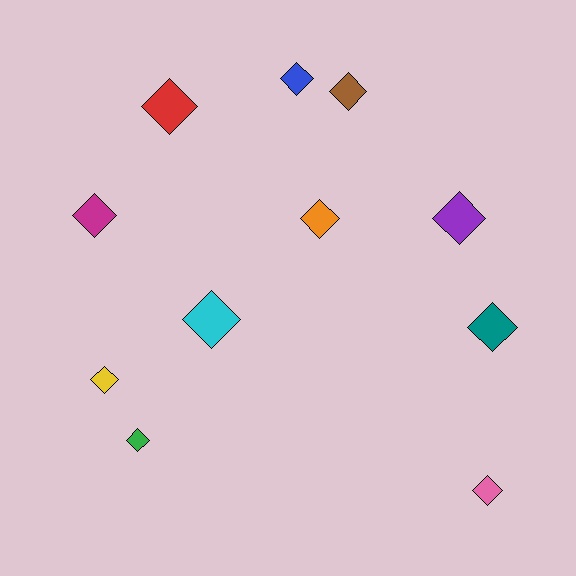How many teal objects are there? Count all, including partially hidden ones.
There is 1 teal object.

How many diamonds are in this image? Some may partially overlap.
There are 11 diamonds.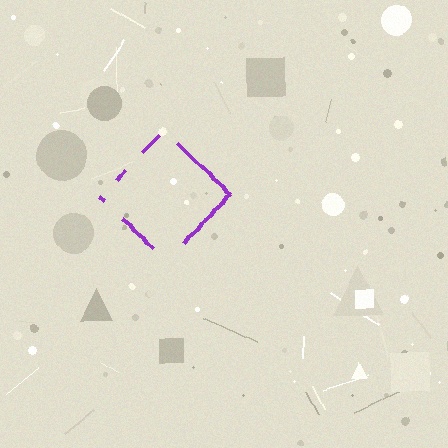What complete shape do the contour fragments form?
The contour fragments form a diamond.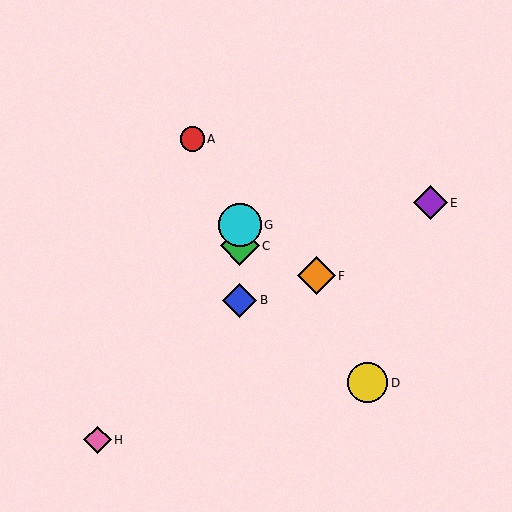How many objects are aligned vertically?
3 objects (B, C, G) are aligned vertically.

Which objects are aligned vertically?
Objects B, C, G are aligned vertically.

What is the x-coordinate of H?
Object H is at x≈97.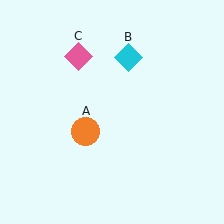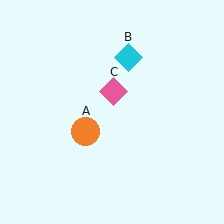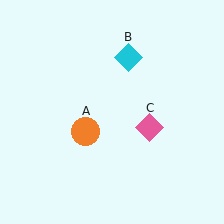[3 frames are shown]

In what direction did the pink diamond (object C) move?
The pink diamond (object C) moved down and to the right.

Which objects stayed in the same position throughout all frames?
Orange circle (object A) and cyan diamond (object B) remained stationary.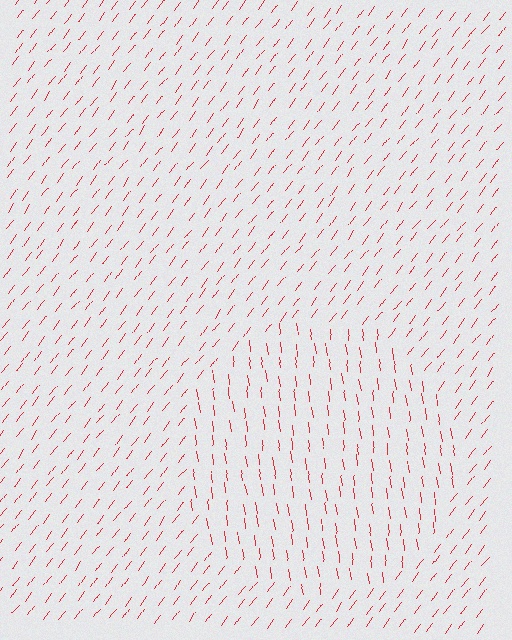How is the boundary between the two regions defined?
The boundary is defined purely by a change in line orientation (approximately 45 degrees difference). All lines are the same color and thickness.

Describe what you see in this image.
The image is filled with small red line segments. A circle region in the image has lines oriented differently from the surrounding lines, creating a visible texture boundary.